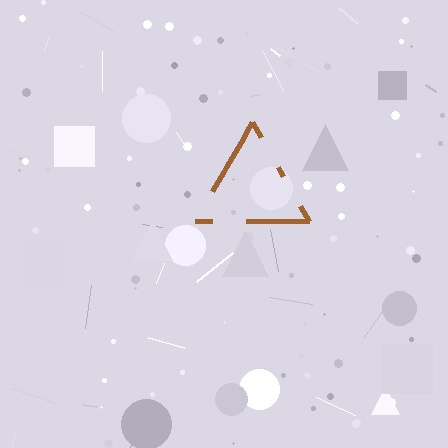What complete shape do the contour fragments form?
The contour fragments form a triangle.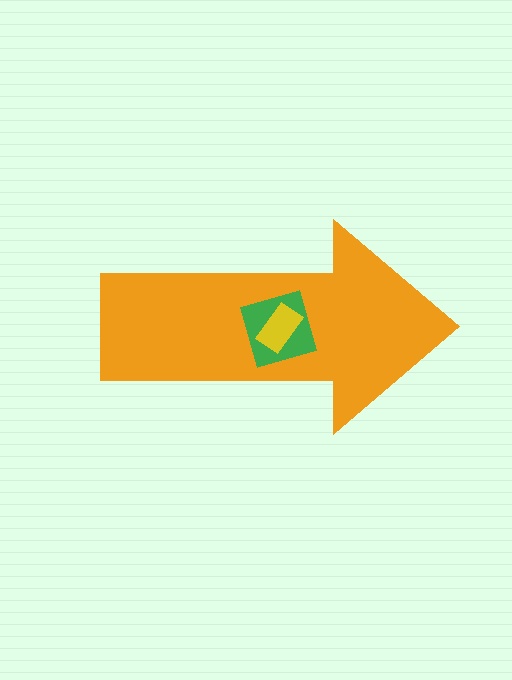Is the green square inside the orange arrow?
Yes.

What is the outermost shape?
The orange arrow.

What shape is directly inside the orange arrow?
The green square.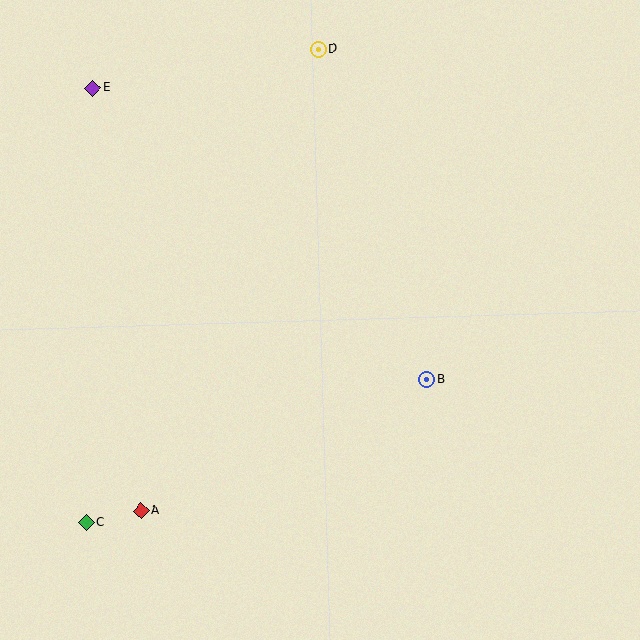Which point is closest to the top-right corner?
Point D is closest to the top-right corner.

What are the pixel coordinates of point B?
Point B is at (426, 379).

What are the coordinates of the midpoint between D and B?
The midpoint between D and B is at (372, 214).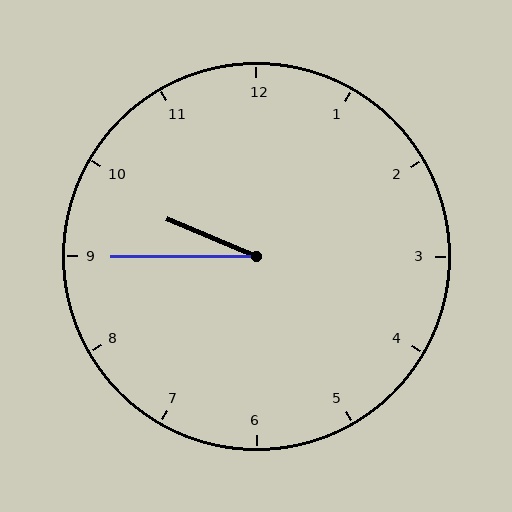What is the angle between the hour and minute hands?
Approximately 22 degrees.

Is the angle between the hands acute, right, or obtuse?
It is acute.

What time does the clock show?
9:45.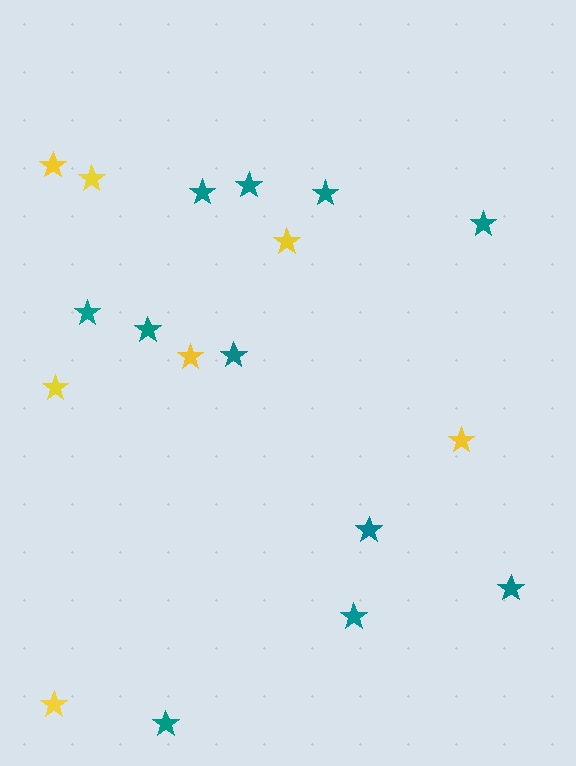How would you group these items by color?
There are 2 groups: one group of yellow stars (7) and one group of teal stars (11).